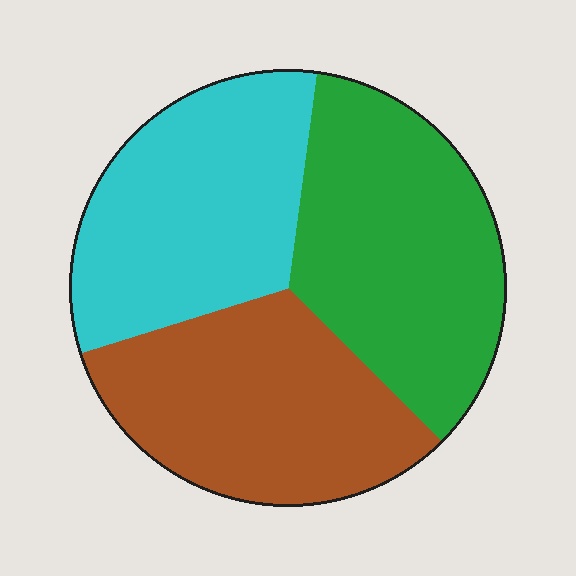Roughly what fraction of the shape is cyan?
Cyan takes up about one third (1/3) of the shape.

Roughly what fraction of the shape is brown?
Brown covers about 35% of the shape.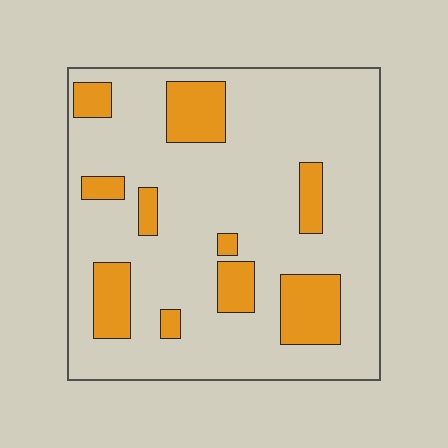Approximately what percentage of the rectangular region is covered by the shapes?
Approximately 20%.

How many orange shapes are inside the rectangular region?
10.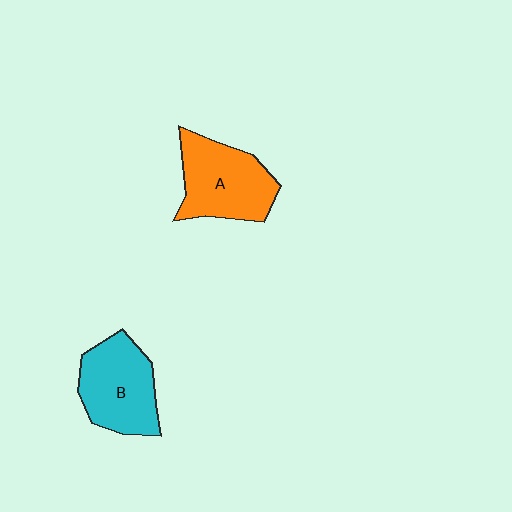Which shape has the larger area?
Shape A (orange).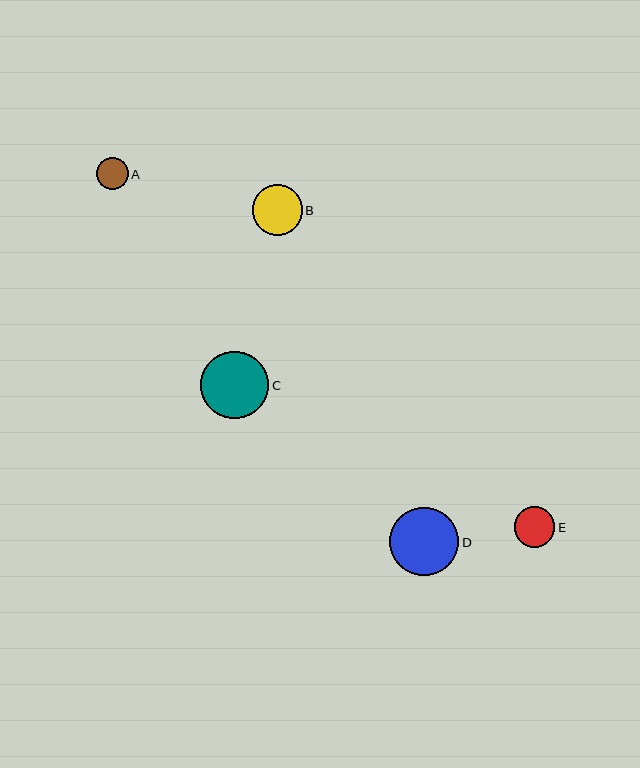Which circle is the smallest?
Circle A is the smallest with a size of approximately 31 pixels.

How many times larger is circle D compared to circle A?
Circle D is approximately 2.2 times the size of circle A.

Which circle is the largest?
Circle D is the largest with a size of approximately 69 pixels.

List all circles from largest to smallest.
From largest to smallest: D, C, B, E, A.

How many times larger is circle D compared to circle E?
Circle D is approximately 1.7 times the size of circle E.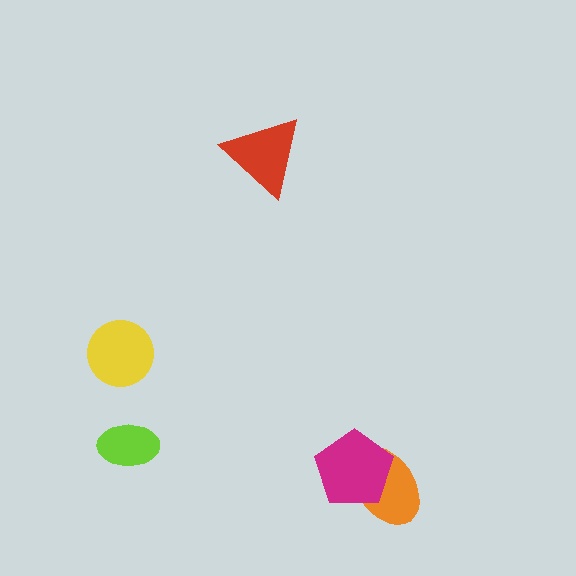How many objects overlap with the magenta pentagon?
1 object overlaps with the magenta pentagon.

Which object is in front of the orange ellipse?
The magenta pentagon is in front of the orange ellipse.